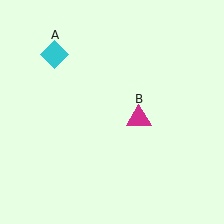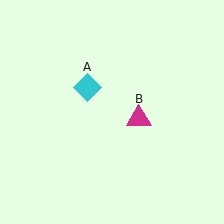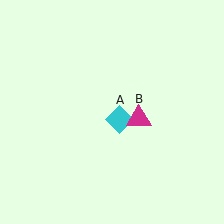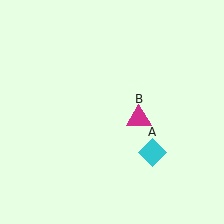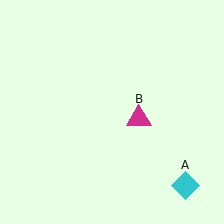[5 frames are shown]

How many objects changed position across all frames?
1 object changed position: cyan diamond (object A).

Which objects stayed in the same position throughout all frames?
Magenta triangle (object B) remained stationary.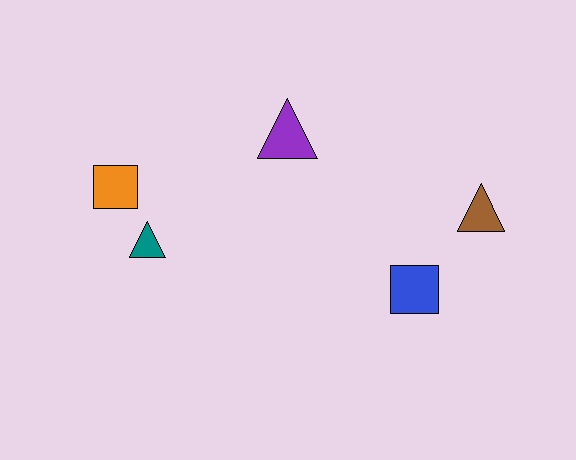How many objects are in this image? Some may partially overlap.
There are 5 objects.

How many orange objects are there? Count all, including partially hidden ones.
There is 1 orange object.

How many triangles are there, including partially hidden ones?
There are 3 triangles.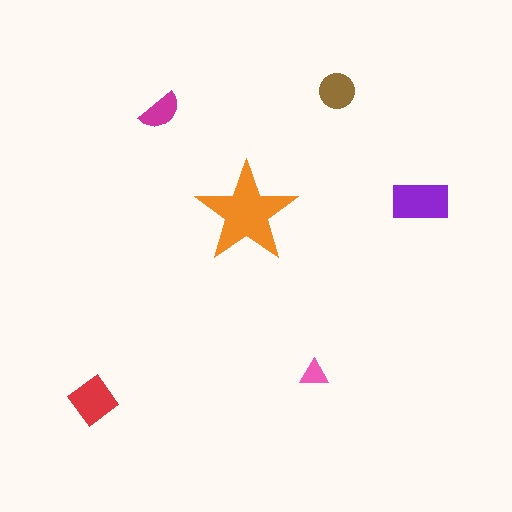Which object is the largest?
The orange star.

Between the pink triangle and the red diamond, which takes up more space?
The red diamond.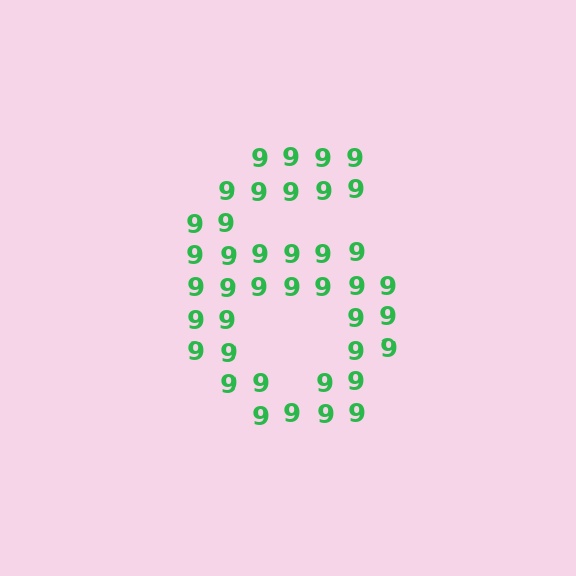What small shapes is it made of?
It is made of small digit 9's.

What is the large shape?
The large shape is the digit 6.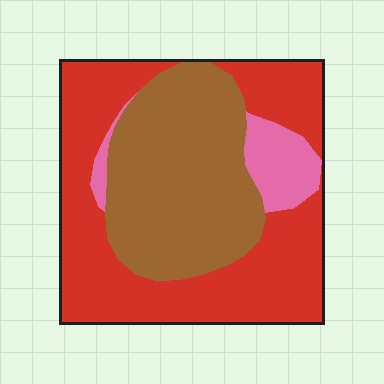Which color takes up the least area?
Pink, at roughly 10%.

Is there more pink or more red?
Red.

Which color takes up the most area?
Red, at roughly 50%.